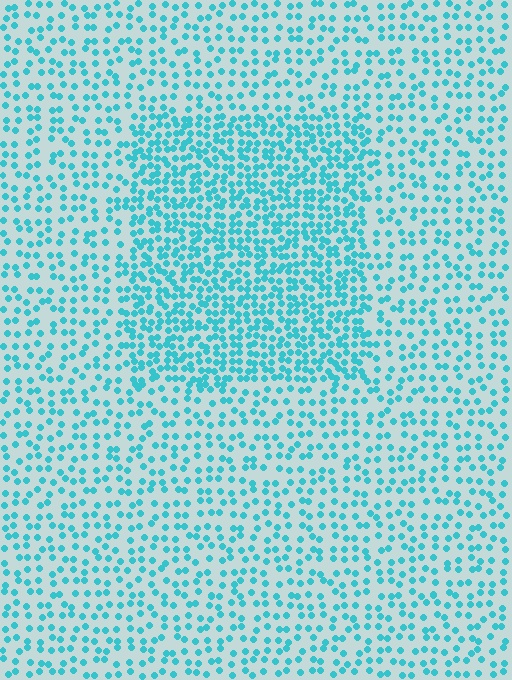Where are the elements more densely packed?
The elements are more densely packed inside the rectangle boundary.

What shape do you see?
I see a rectangle.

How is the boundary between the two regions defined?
The boundary is defined by a change in element density (approximately 1.9x ratio). All elements are the same color, size, and shape.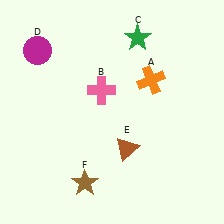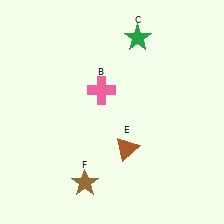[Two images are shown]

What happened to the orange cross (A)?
The orange cross (A) was removed in Image 2. It was in the top-right area of Image 1.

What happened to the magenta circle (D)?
The magenta circle (D) was removed in Image 2. It was in the top-left area of Image 1.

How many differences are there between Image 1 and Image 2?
There are 2 differences between the two images.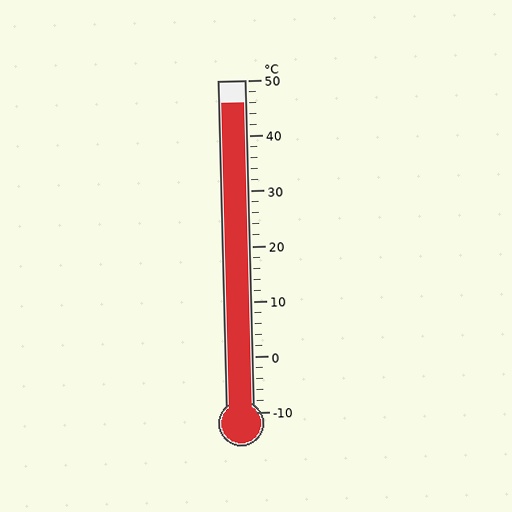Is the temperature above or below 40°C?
The temperature is above 40°C.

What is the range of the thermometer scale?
The thermometer scale ranges from -10°C to 50°C.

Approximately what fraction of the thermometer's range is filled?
The thermometer is filled to approximately 95% of its range.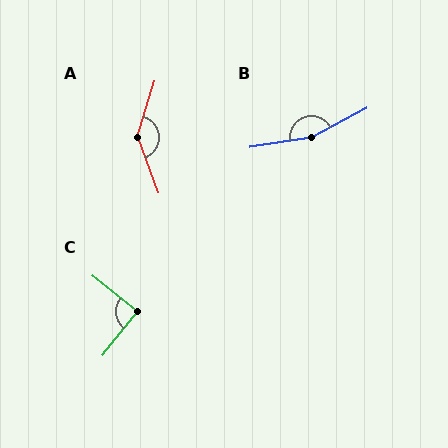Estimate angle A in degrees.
Approximately 143 degrees.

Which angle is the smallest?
C, at approximately 89 degrees.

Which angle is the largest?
B, at approximately 161 degrees.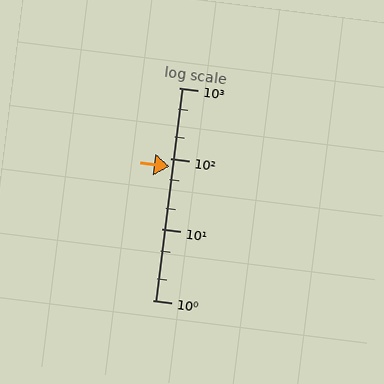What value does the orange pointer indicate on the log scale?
The pointer indicates approximately 78.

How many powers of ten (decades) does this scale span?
The scale spans 3 decades, from 1 to 1000.